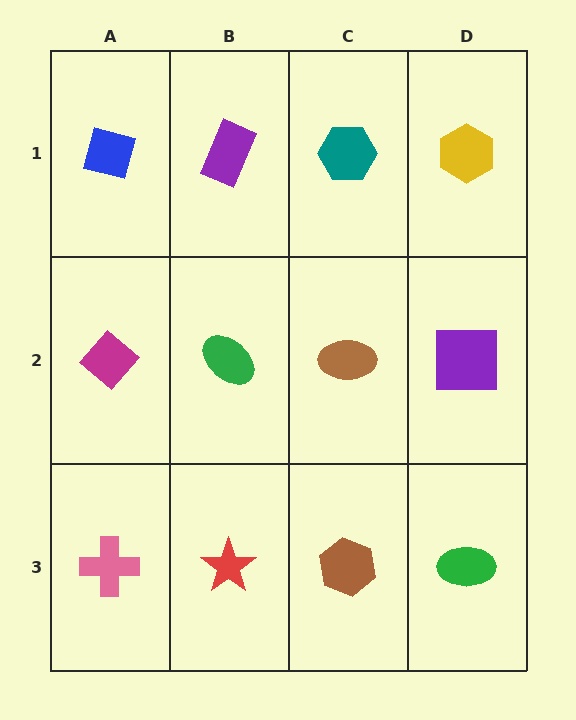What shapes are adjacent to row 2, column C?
A teal hexagon (row 1, column C), a brown hexagon (row 3, column C), a green ellipse (row 2, column B), a purple square (row 2, column D).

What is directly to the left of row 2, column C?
A green ellipse.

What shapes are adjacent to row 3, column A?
A magenta diamond (row 2, column A), a red star (row 3, column B).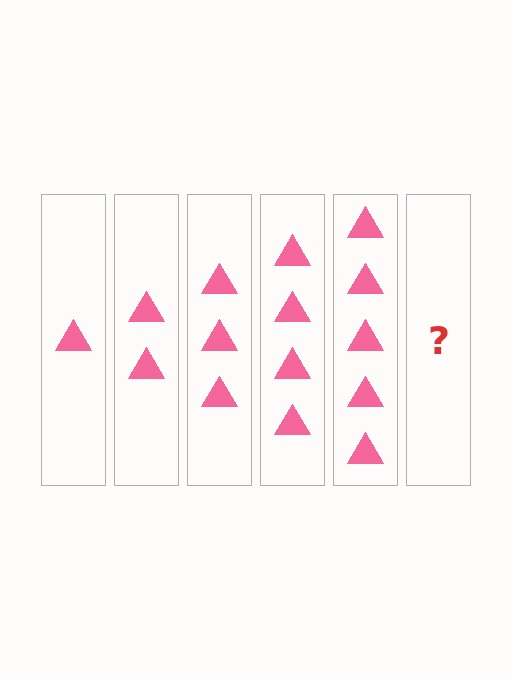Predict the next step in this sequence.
The next step is 6 triangles.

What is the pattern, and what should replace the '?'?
The pattern is that each step adds one more triangle. The '?' should be 6 triangles.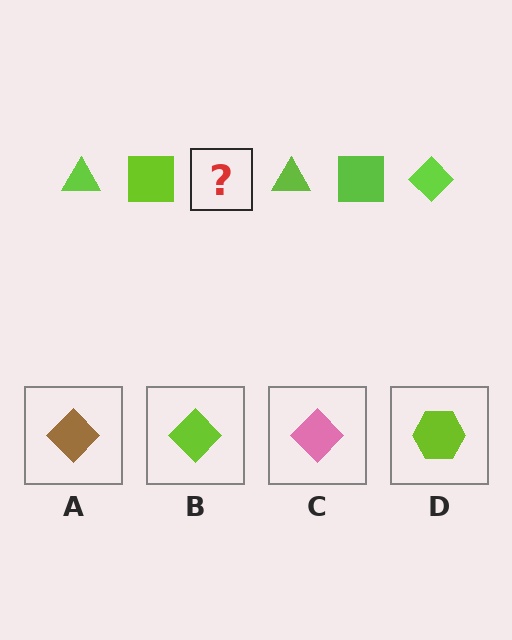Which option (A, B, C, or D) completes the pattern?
B.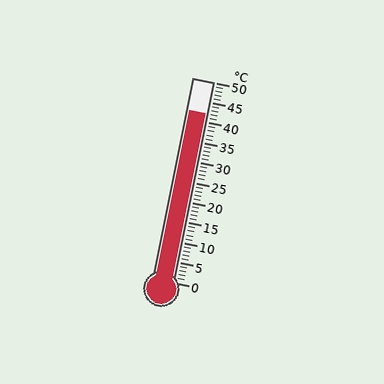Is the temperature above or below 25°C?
The temperature is above 25°C.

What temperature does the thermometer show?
The thermometer shows approximately 42°C.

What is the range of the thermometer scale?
The thermometer scale ranges from 0°C to 50°C.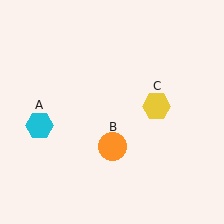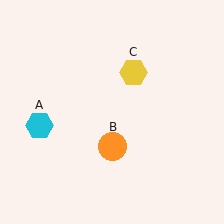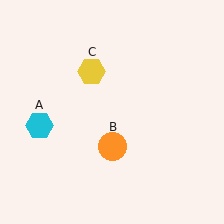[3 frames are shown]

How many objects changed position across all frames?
1 object changed position: yellow hexagon (object C).